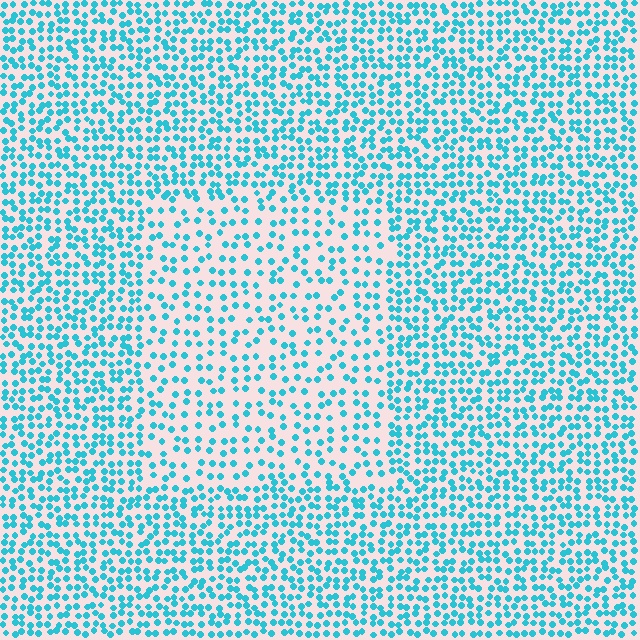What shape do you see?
I see a rectangle.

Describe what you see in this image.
The image contains small cyan elements arranged at two different densities. A rectangle-shaped region is visible where the elements are less densely packed than the surrounding area.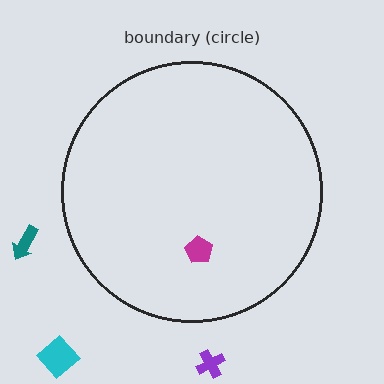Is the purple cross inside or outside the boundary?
Outside.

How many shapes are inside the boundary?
1 inside, 3 outside.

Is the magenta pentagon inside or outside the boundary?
Inside.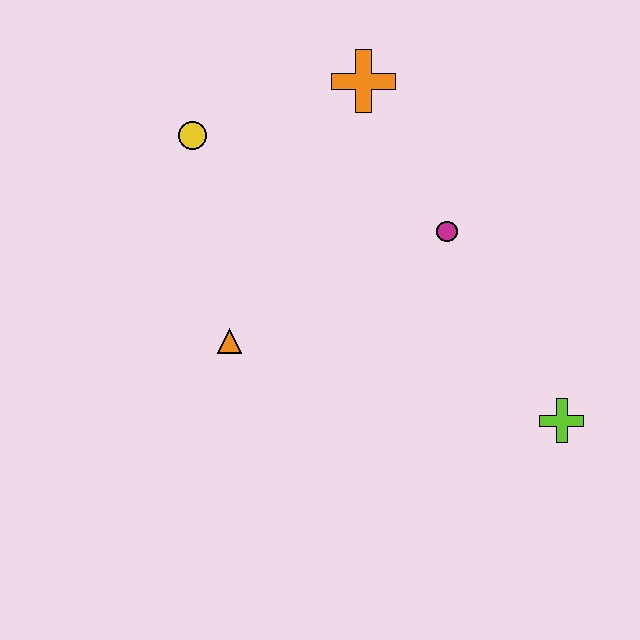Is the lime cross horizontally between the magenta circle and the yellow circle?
No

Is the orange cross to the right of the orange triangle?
Yes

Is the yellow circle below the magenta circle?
No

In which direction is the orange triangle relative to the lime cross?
The orange triangle is to the left of the lime cross.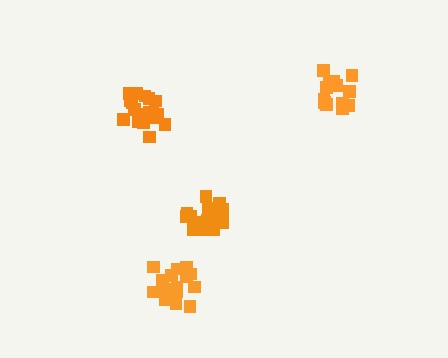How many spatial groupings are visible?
There are 4 spatial groupings.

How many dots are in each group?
Group 1: 19 dots, Group 2: 19 dots, Group 3: 16 dots, Group 4: 14 dots (68 total).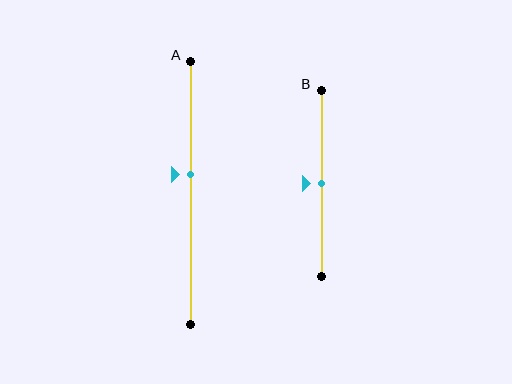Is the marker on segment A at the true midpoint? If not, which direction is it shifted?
No, the marker on segment A is shifted upward by about 7% of the segment length.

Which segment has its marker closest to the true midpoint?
Segment B has its marker closest to the true midpoint.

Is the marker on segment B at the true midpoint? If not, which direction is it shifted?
Yes, the marker on segment B is at the true midpoint.